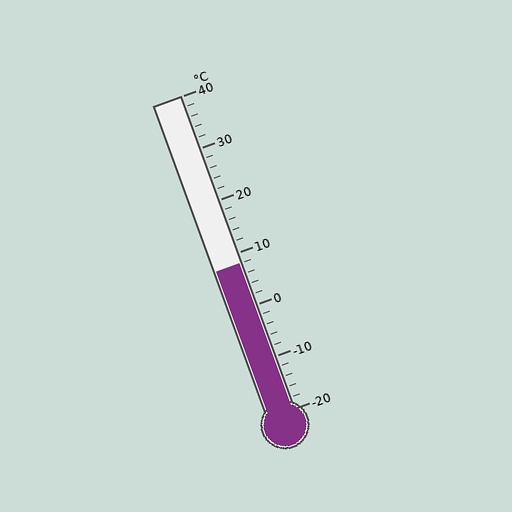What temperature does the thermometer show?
The thermometer shows approximately 8°C.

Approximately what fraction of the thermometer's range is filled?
The thermometer is filled to approximately 45% of its range.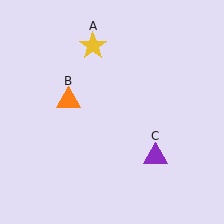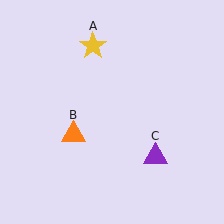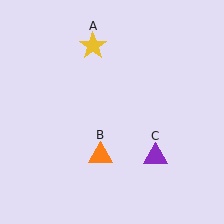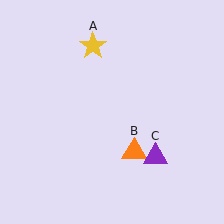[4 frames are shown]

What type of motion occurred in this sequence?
The orange triangle (object B) rotated counterclockwise around the center of the scene.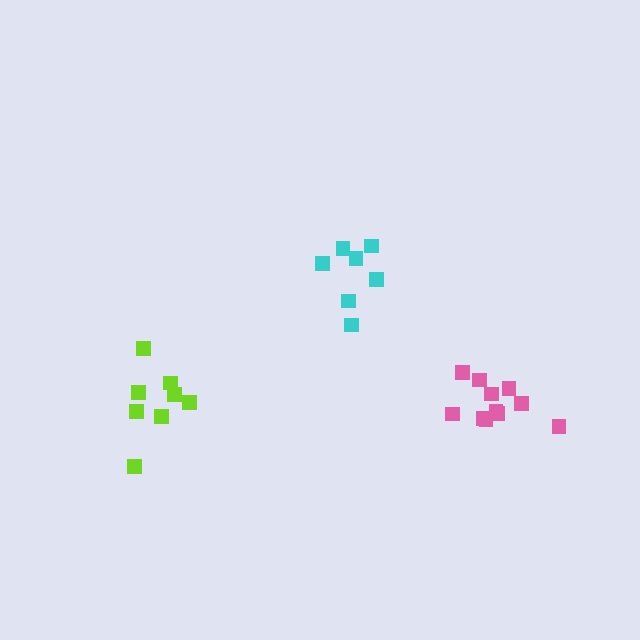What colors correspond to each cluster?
The clusters are colored: pink, cyan, lime.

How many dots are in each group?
Group 1: 11 dots, Group 2: 7 dots, Group 3: 8 dots (26 total).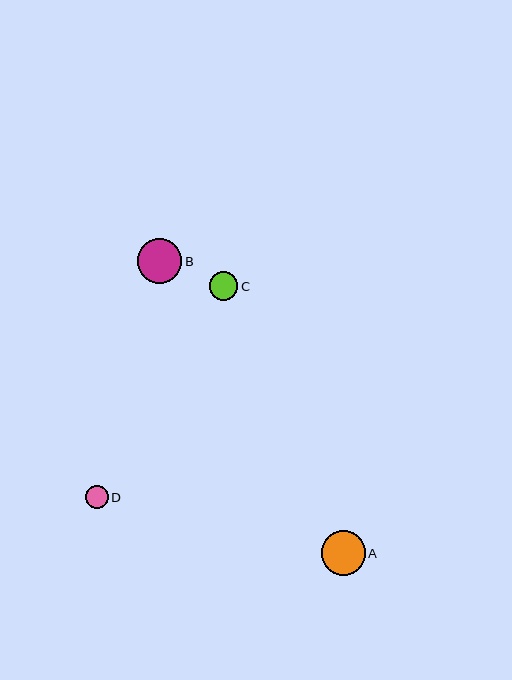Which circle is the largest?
Circle B is the largest with a size of approximately 45 pixels.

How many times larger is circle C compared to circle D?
Circle C is approximately 1.3 times the size of circle D.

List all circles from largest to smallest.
From largest to smallest: B, A, C, D.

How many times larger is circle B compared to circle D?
Circle B is approximately 2.0 times the size of circle D.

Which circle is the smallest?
Circle D is the smallest with a size of approximately 22 pixels.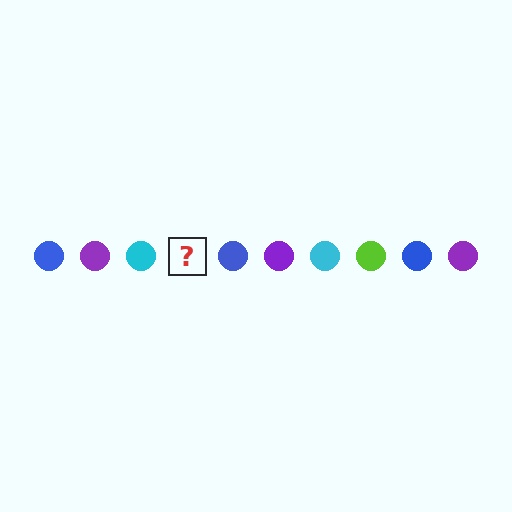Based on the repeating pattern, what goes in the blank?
The blank should be a lime circle.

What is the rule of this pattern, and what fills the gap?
The rule is that the pattern cycles through blue, purple, cyan, lime circles. The gap should be filled with a lime circle.